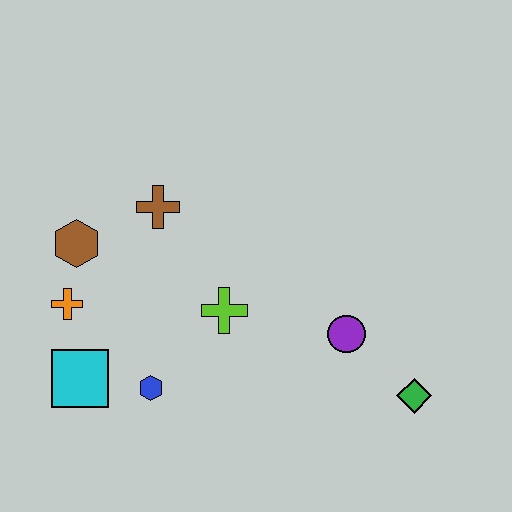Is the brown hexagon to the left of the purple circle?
Yes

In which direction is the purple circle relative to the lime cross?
The purple circle is to the right of the lime cross.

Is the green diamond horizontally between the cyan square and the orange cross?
No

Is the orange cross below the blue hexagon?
No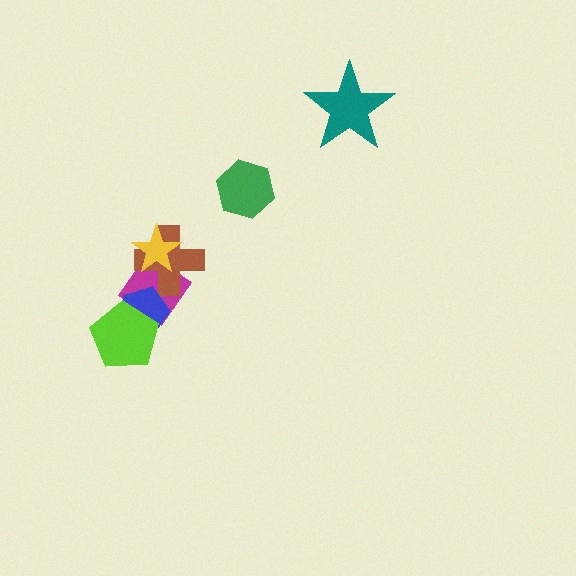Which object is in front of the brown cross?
The yellow star is in front of the brown cross.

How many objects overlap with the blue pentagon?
2 objects overlap with the blue pentagon.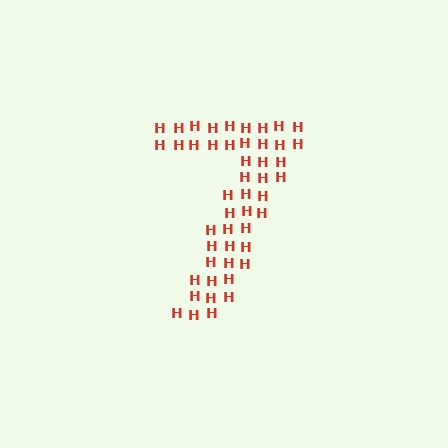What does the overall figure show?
The overall figure shows the digit 7.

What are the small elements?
The small elements are letter H's.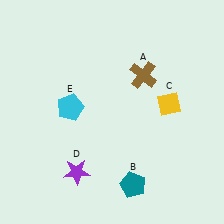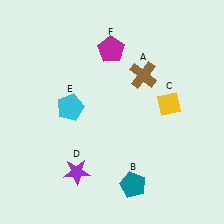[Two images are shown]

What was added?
A magenta pentagon (F) was added in Image 2.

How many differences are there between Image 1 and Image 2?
There is 1 difference between the two images.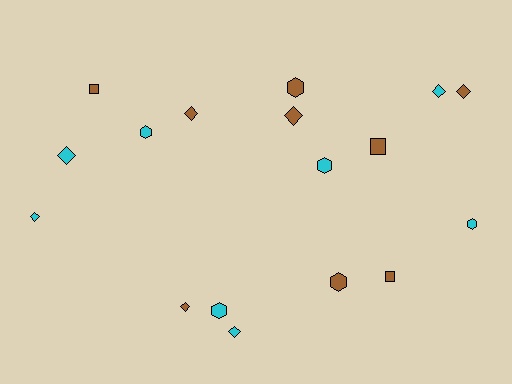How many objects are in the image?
There are 17 objects.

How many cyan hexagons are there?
There are 4 cyan hexagons.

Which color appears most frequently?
Brown, with 9 objects.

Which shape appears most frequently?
Diamond, with 8 objects.